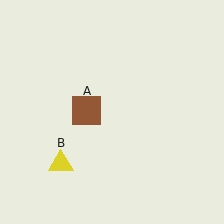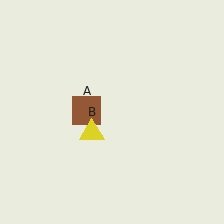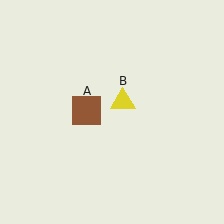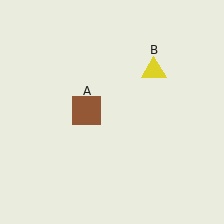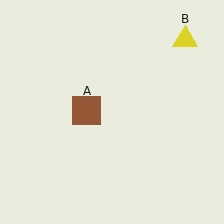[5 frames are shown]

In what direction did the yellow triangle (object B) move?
The yellow triangle (object B) moved up and to the right.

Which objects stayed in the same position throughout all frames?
Brown square (object A) remained stationary.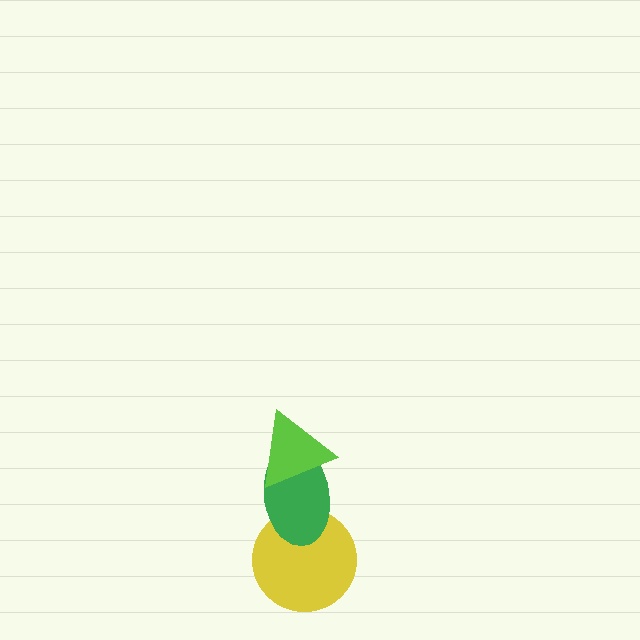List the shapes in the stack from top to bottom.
From top to bottom: the lime triangle, the green ellipse, the yellow circle.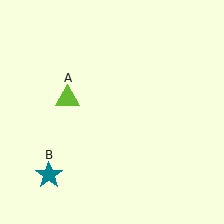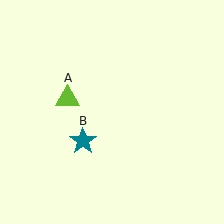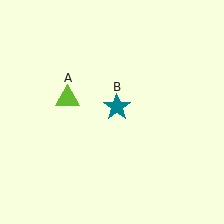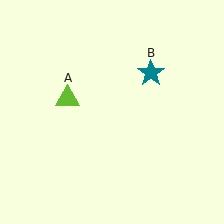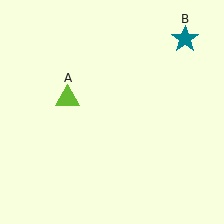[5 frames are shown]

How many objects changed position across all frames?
1 object changed position: teal star (object B).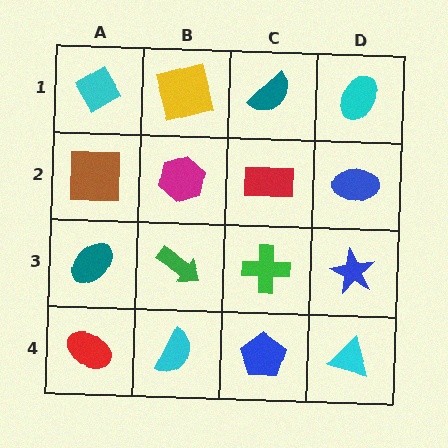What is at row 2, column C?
A red rectangle.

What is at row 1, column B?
A yellow square.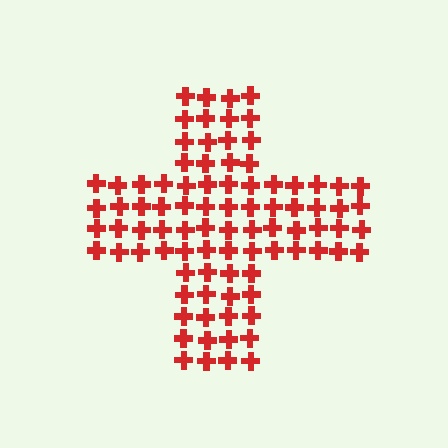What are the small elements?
The small elements are crosses.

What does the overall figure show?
The overall figure shows a cross.